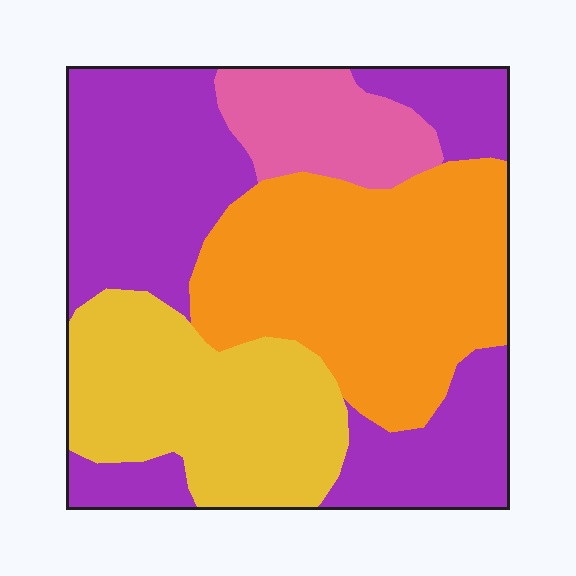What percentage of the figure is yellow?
Yellow covers 23% of the figure.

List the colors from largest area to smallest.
From largest to smallest: purple, orange, yellow, pink.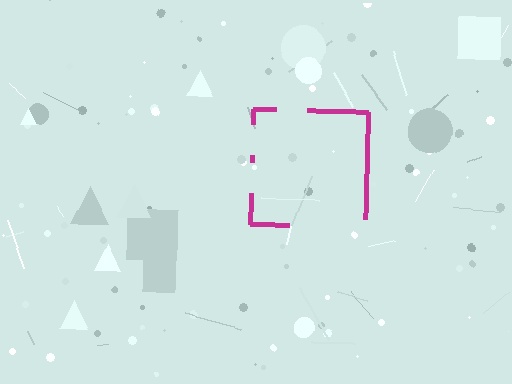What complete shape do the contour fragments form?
The contour fragments form a square.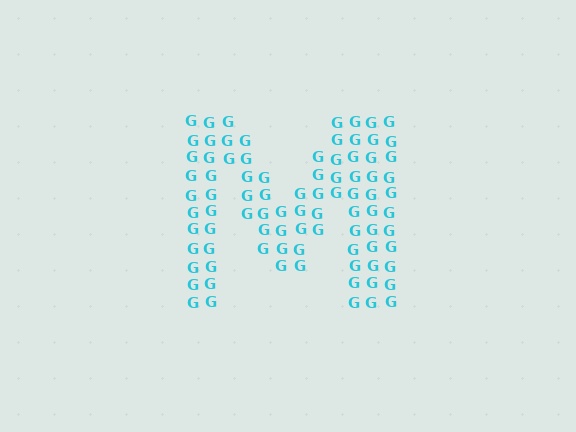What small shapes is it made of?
It is made of small letter G's.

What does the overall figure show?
The overall figure shows the letter M.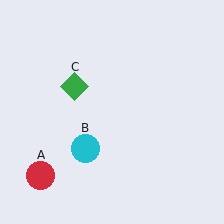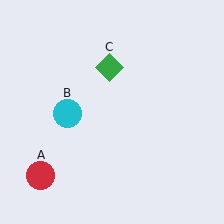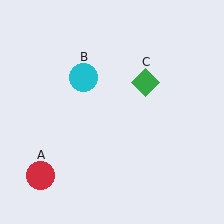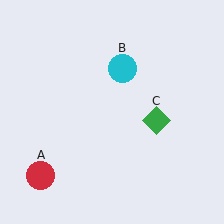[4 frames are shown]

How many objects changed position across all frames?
2 objects changed position: cyan circle (object B), green diamond (object C).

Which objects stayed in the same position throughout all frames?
Red circle (object A) remained stationary.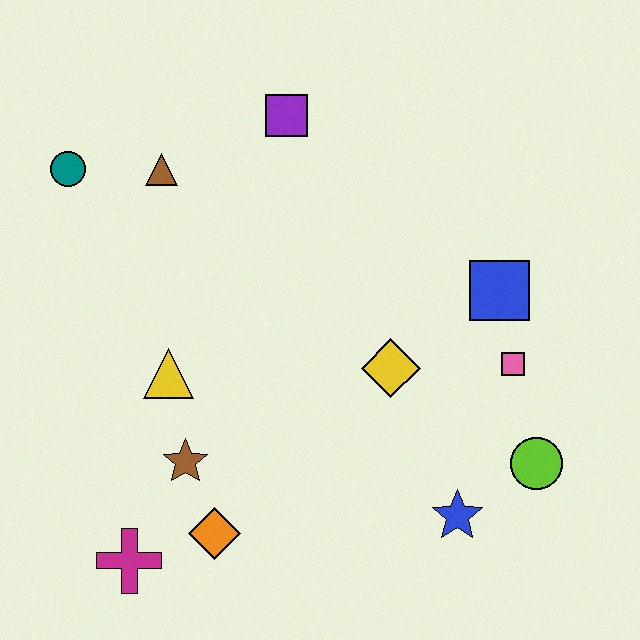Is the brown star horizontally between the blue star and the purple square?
No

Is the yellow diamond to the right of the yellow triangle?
Yes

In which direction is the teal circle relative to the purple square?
The teal circle is to the left of the purple square.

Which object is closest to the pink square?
The blue square is closest to the pink square.